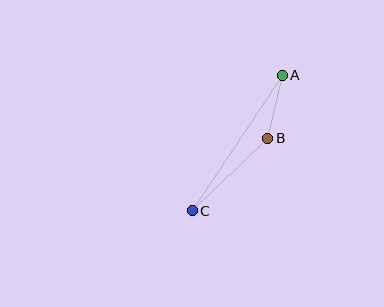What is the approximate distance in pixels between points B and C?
The distance between B and C is approximately 105 pixels.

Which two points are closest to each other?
Points A and B are closest to each other.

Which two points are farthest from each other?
Points A and C are farthest from each other.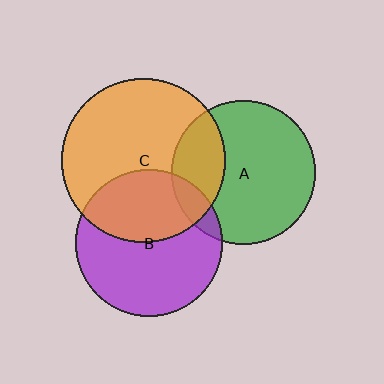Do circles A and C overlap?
Yes.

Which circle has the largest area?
Circle C (orange).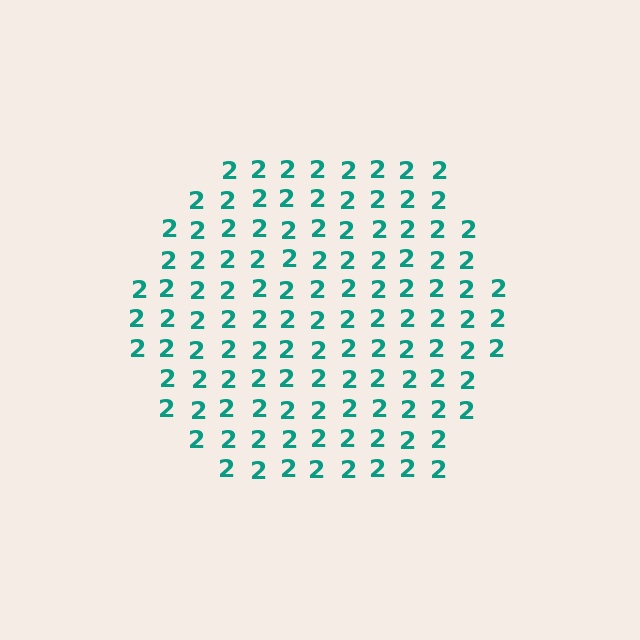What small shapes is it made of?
It is made of small digit 2's.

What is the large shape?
The large shape is a hexagon.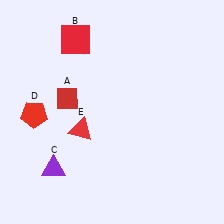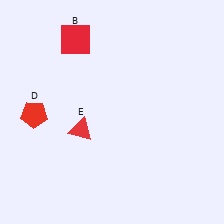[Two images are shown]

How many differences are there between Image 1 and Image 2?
There are 2 differences between the two images.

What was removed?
The red diamond (A), the purple triangle (C) were removed in Image 2.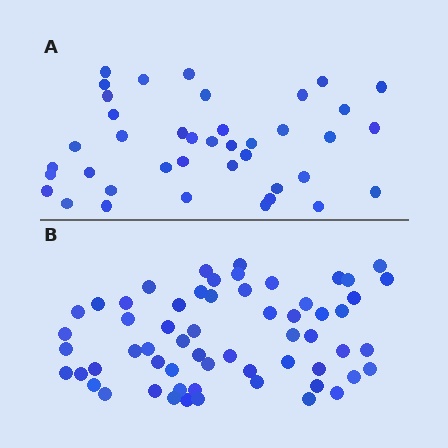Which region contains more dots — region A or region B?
Region B (the bottom region) has more dots.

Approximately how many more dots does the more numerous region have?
Region B has approximately 20 more dots than region A.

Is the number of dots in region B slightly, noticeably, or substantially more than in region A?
Region B has substantially more. The ratio is roughly 1.5 to 1.